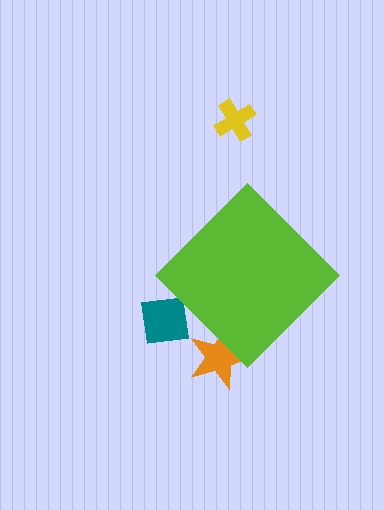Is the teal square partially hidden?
Yes, the teal square is partially hidden behind the lime diamond.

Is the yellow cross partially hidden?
No, the yellow cross is fully visible.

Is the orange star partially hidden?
Yes, the orange star is partially hidden behind the lime diamond.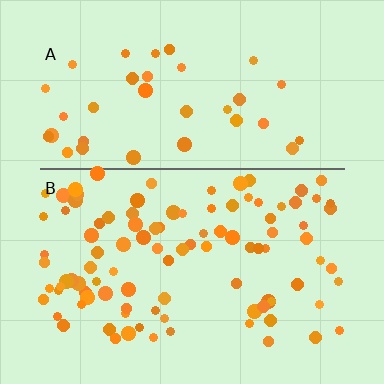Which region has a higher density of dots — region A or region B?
B (the bottom).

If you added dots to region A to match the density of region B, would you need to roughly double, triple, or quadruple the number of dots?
Approximately triple.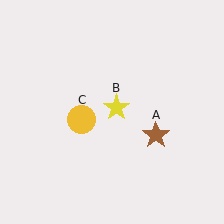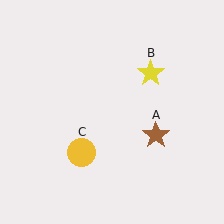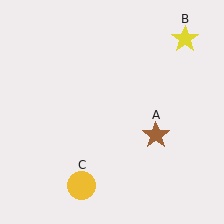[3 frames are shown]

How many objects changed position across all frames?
2 objects changed position: yellow star (object B), yellow circle (object C).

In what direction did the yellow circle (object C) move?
The yellow circle (object C) moved down.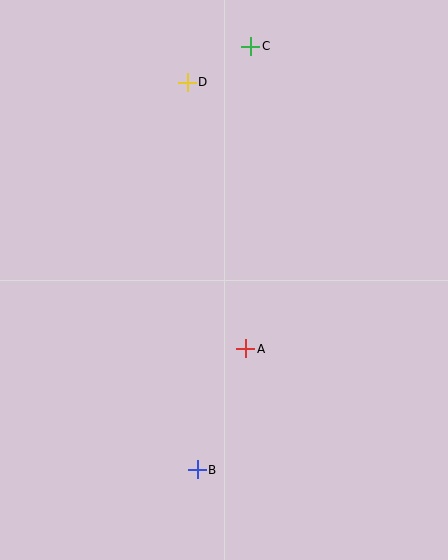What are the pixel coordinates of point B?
Point B is at (197, 470).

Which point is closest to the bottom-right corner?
Point B is closest to the bottom-right corner.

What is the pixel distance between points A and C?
The distance between A and C is 302 pixels.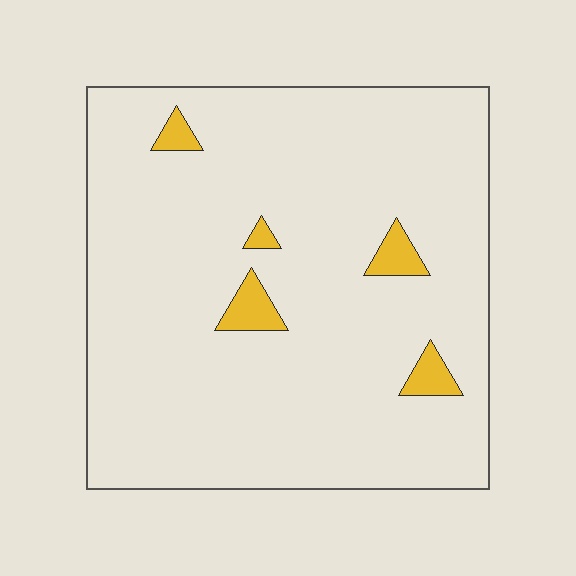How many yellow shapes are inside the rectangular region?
5.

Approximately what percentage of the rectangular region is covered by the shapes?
Approximately 5%.